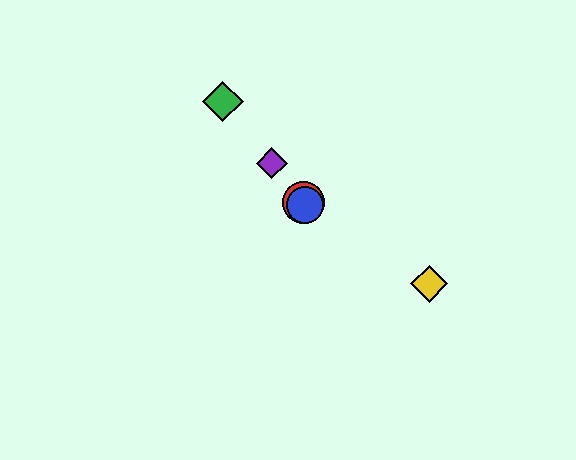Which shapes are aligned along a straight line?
The red circle, the blue circle, the green diamond, the purple diamond are aligned along a straight line.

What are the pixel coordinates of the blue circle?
The blue circle is at (305, 205).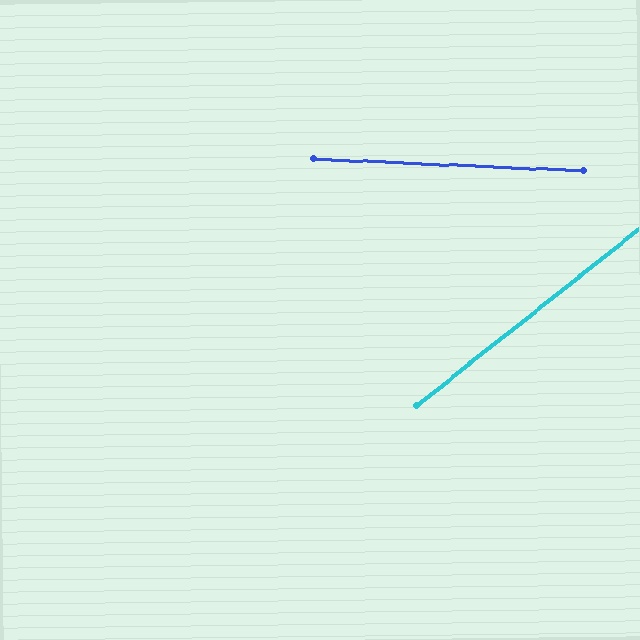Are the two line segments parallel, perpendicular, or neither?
Neither parallel nor perpendicular — they differ by about 41°.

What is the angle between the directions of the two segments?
Approximately 41 degrees.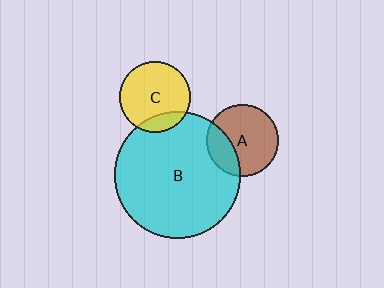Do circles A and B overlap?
Yes.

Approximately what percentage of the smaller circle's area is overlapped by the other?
Approximately 25%.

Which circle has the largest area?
Circle B (cyan).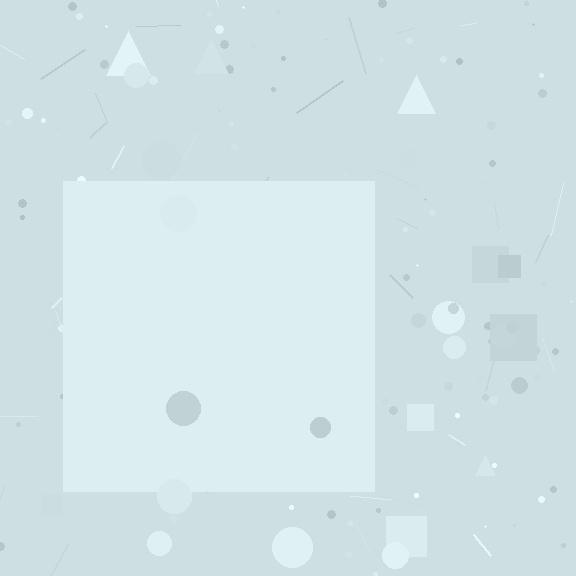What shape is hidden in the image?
A square is hidden in the image.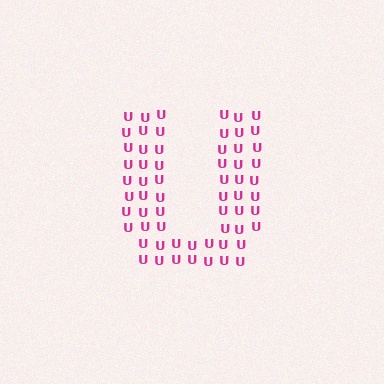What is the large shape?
The large shape is the letter U.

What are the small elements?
The small elements are letter U's.